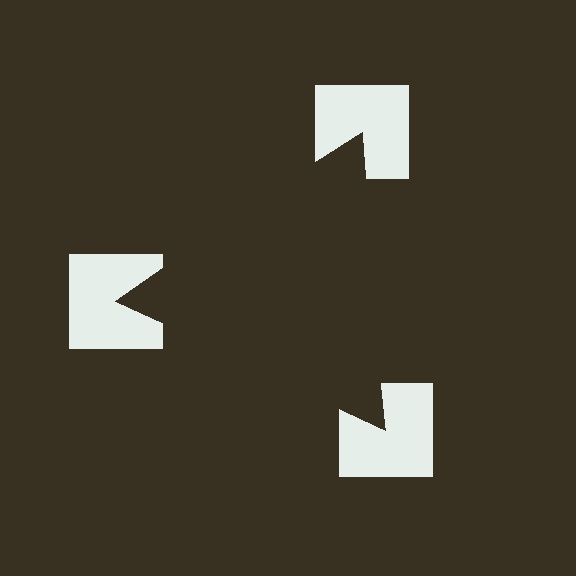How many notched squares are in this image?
There are 3 — one at each vertex of the illusory triangle.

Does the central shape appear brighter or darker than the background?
It typically appears slightly darker than the background, even though no actual brightness change is drawn.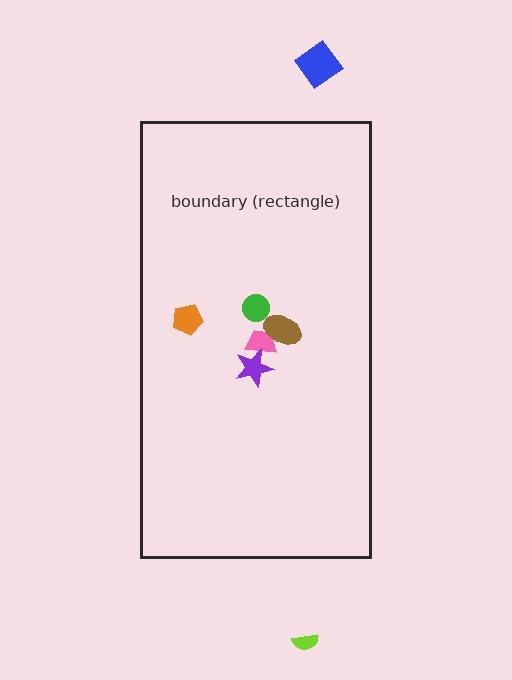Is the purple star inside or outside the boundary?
Inside.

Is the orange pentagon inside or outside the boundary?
Inside.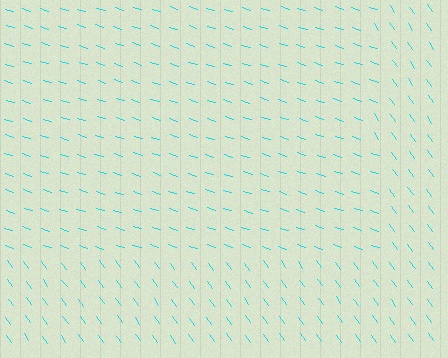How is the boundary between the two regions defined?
The boundary is defined purely by a change in line orientation (approximately 37 degrees difference). All lines are the same color and thickness.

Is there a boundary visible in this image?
Yes, there is a texture boundary formed by a change in line orientation.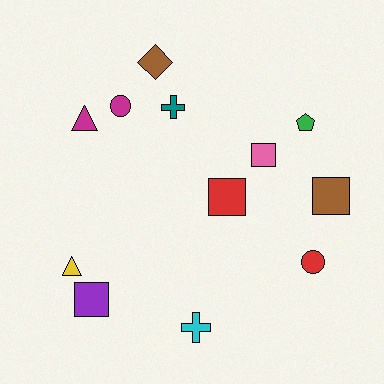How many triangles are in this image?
There are 2 triangles.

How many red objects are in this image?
There are 2 red objects.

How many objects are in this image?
There are 12 objects.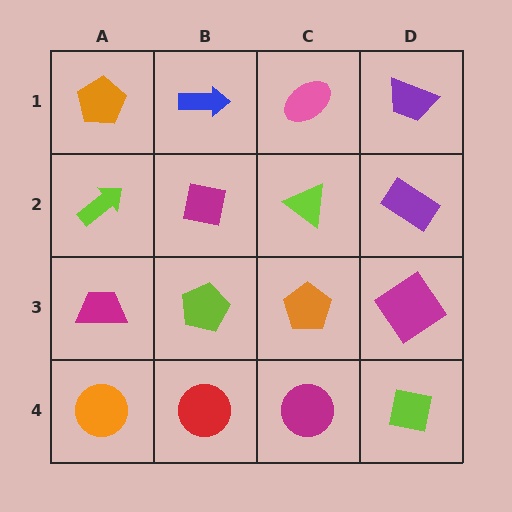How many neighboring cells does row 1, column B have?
3.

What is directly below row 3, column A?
An orange circle.